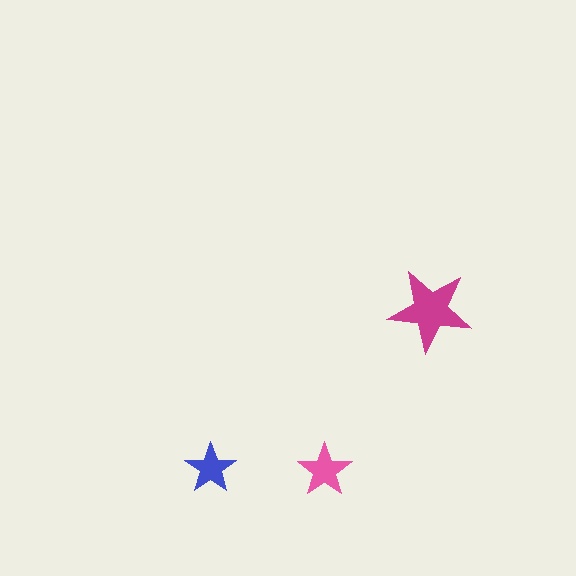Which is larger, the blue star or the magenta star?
The magenta one.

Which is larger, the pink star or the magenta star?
The magenta one.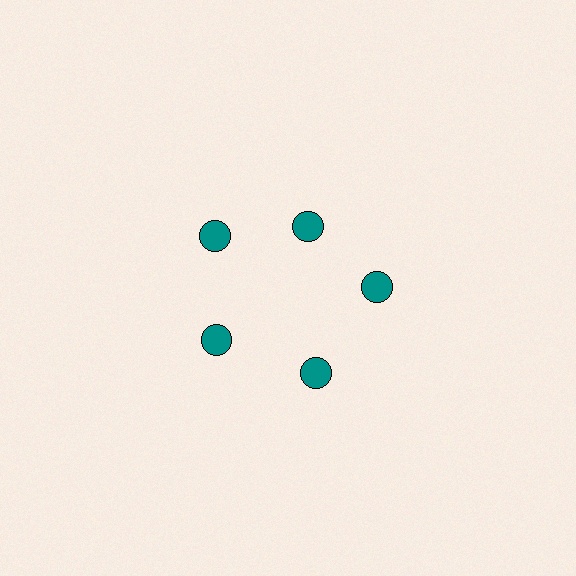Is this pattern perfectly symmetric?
No. The 5 teal circles are arranged in a ring, but one element near the 1 o'clock position is pulled inward toward the center, breaking the 5-fold rotational symmetry.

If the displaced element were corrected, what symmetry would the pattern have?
It would have 5-fold rotational symmetry — the pattern would map onto itself every 72 degrees.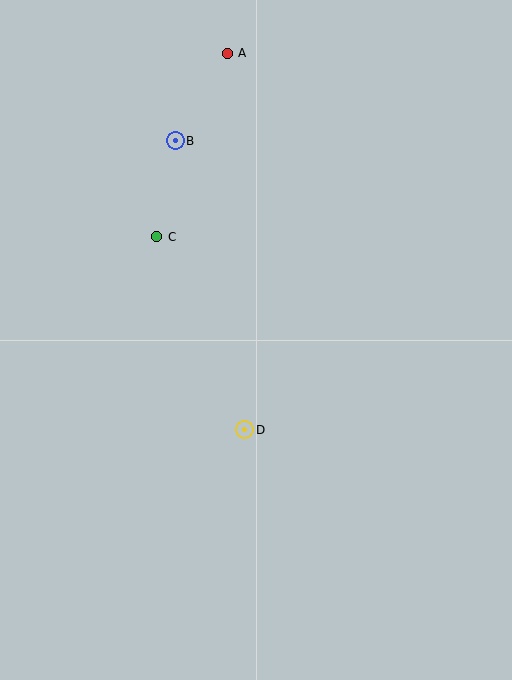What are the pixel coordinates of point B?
Point B is at (175, 141).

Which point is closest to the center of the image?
Point D at (245, 430) is closest to the center.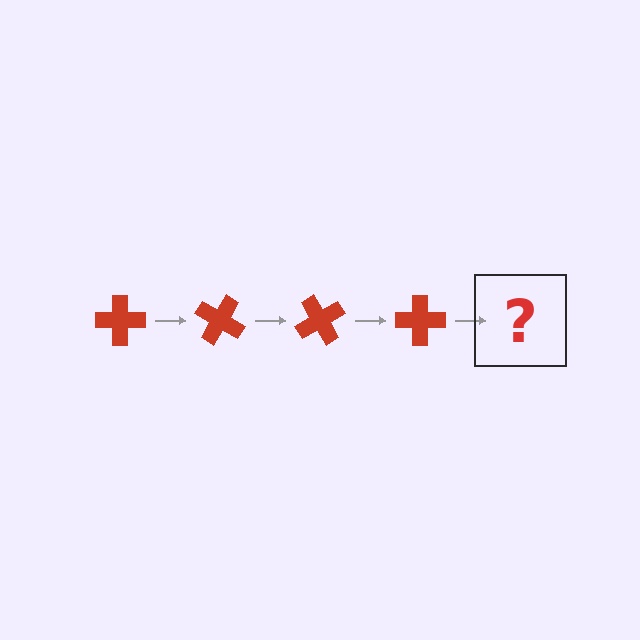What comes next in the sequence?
The next element should be a red cross rotated 120 degrees.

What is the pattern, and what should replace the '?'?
The pattern is that the cross rotates 30 degrees each step. The '?' should be a red cross rotated 120 degrees.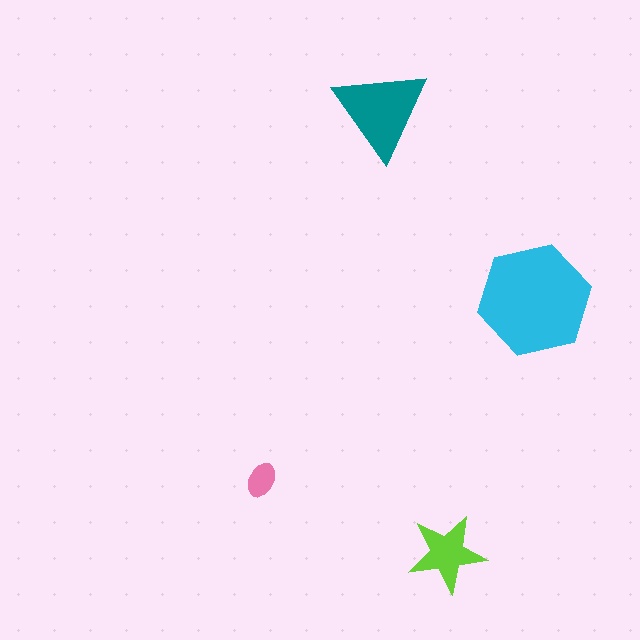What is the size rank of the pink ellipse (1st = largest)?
4th.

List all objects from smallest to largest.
The pink ellipse, the lime star, the teal triangle, the cyan hexagon.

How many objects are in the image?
There are 4 objects in the image.